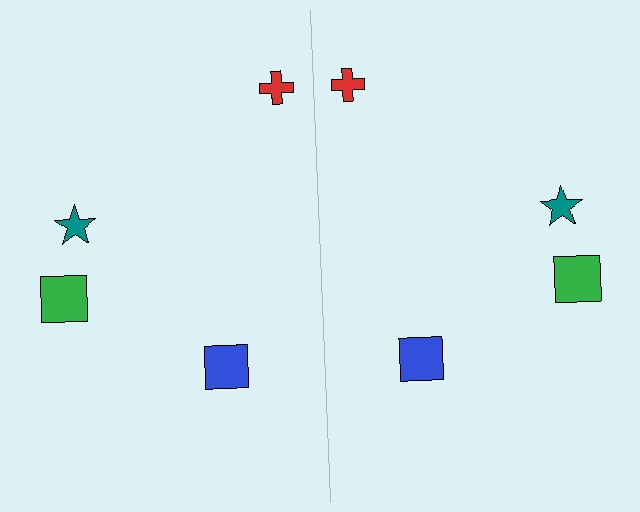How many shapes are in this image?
There are 8 shapes in this image.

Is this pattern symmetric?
Yes, this pattern has bilateral (reflection) symmetry.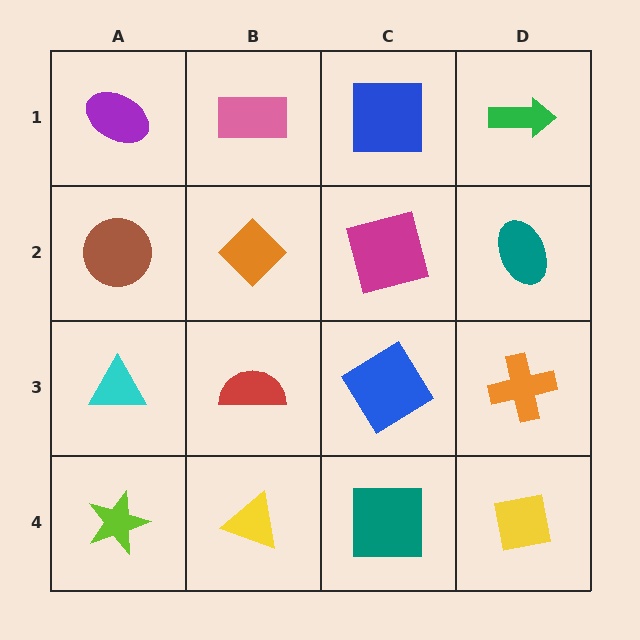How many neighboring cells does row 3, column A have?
3.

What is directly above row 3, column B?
An orange diamond.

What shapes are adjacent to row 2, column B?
A pink rectangle (row 1, column B), a red semicircle (row 3, column B), a brown circle (row 2, column A), a magenta square (row 2, column C).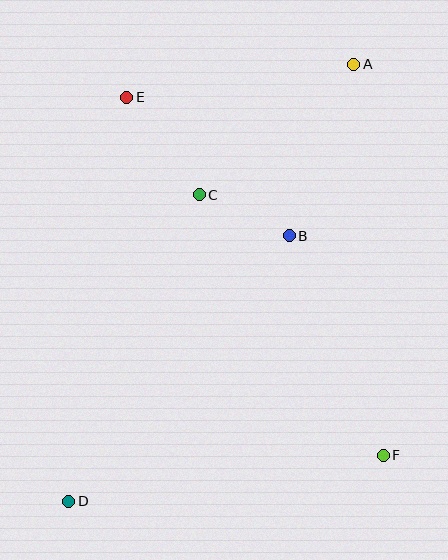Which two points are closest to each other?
Points B and C are closest to each other.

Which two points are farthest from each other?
Points A and D are farthest from each other.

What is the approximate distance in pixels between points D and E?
The distance between D and E is approximately 408 pixels.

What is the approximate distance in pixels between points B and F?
The distance between B and F is approximately 239 pixels.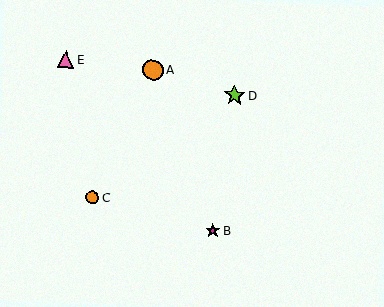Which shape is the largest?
The lime star (labeled D) is the largest.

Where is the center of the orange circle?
The center of the orange circle is at (93, 197).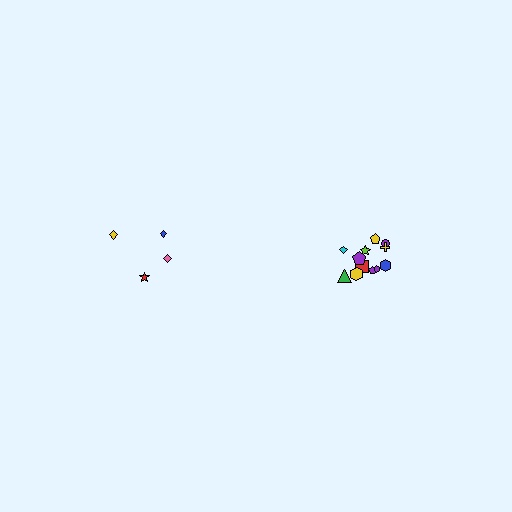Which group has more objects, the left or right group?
The right group.